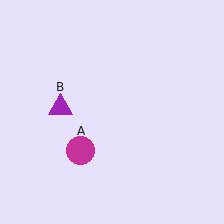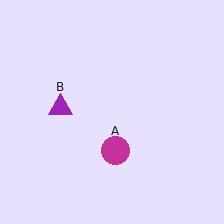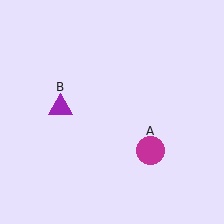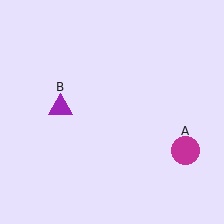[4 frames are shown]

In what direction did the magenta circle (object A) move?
The magenta circle (object A) moved right.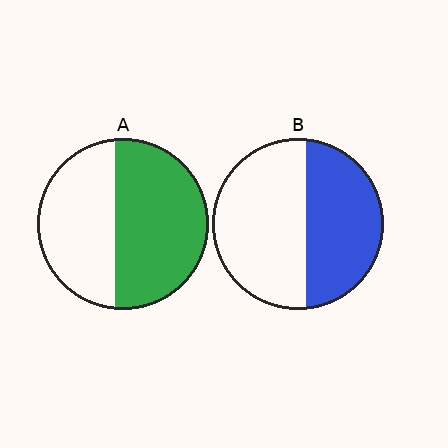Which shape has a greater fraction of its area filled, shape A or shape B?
Shape A.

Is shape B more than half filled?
No.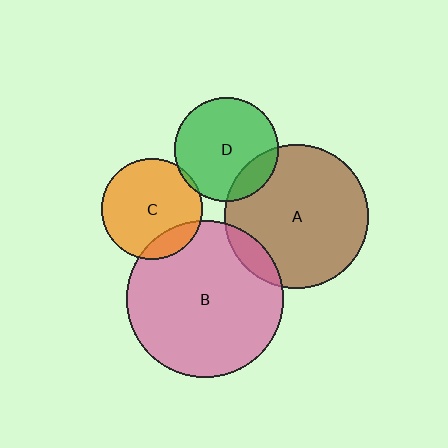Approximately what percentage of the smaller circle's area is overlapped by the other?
Approximately 15%.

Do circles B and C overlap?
Yes.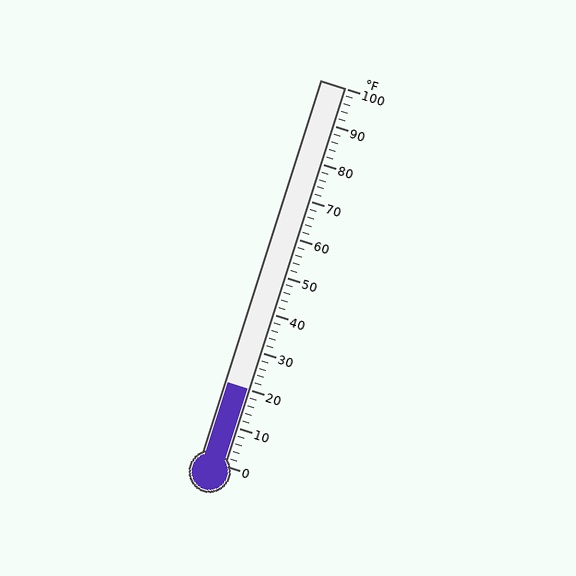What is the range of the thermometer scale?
The thermometer scale ranges from 0°F to 100°F.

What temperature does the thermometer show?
The thermometer shows approximately 20°F.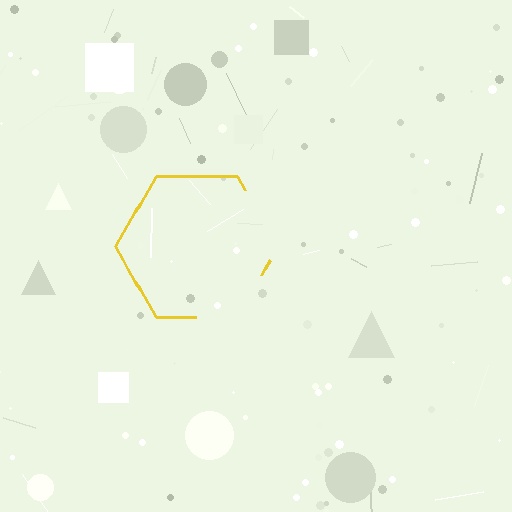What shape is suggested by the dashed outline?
The dashed outline suggests a hexagon.